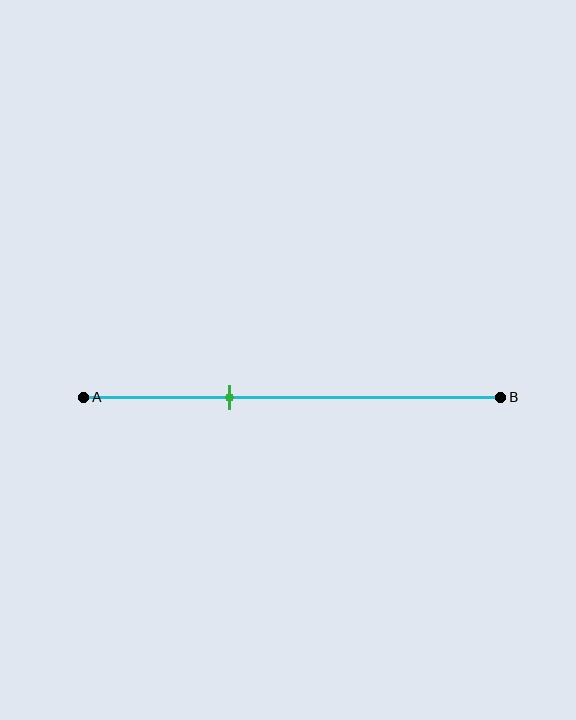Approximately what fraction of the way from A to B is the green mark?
The green mark is approximately 35% of the way from A to B.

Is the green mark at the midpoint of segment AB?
No, the mark is at about 35% from A, not at the 50% midpoint.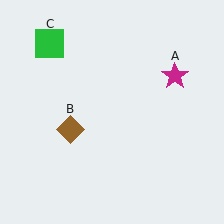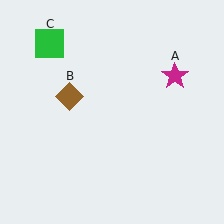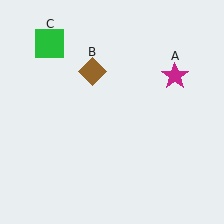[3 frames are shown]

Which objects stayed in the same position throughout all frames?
Magenta star (object A) and green square (object C) remained stationary.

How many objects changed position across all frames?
1 object changed position: brown diamond (object B).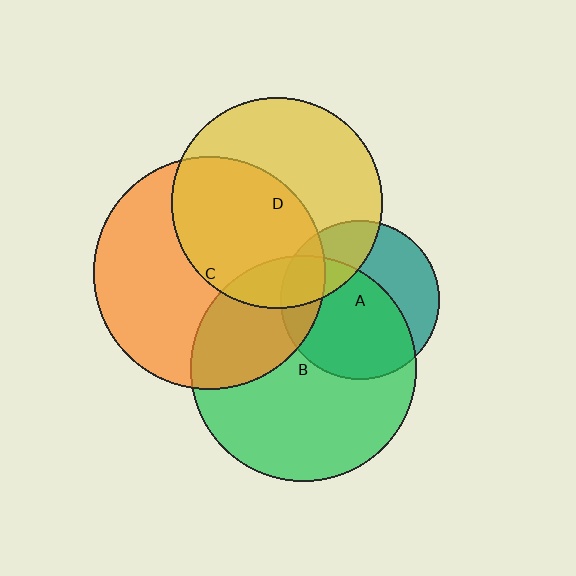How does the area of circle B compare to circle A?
Approximately 2.0 times.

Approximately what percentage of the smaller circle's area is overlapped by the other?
Approximately 15%.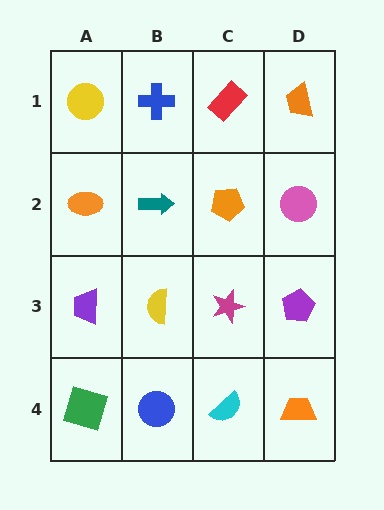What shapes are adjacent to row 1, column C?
An orange pentagon (row 2, column C), a blue cross (row 1, column B), an orange trapezoid (row 1, column D).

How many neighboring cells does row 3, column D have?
3.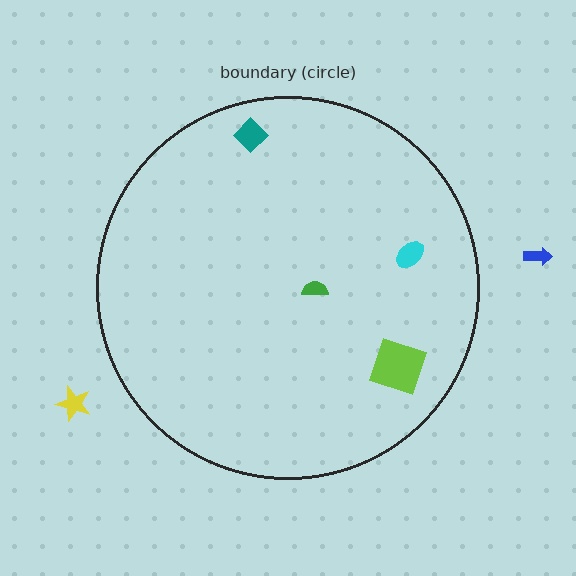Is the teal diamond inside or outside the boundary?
Inside.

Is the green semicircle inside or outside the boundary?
Inside.